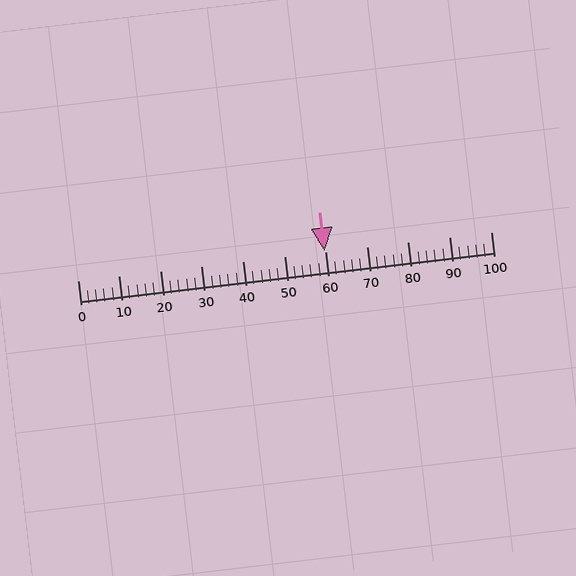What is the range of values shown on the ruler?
The ruler shows values from 0 to 100.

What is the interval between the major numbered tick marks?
The major tick marks are spaced 10 units apart.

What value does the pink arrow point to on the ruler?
The pink arrow points to approximately 60.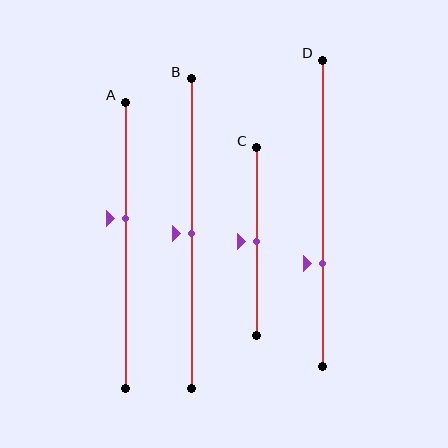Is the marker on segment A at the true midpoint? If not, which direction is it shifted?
No, the marker on segment A is shifted upward by about 9% of the segment length.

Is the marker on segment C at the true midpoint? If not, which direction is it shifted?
Yes, the marker on segment C is at the true midpoint.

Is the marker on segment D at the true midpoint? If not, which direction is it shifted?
No, the marker on segment D is shifted downward by about 17% of the segment length.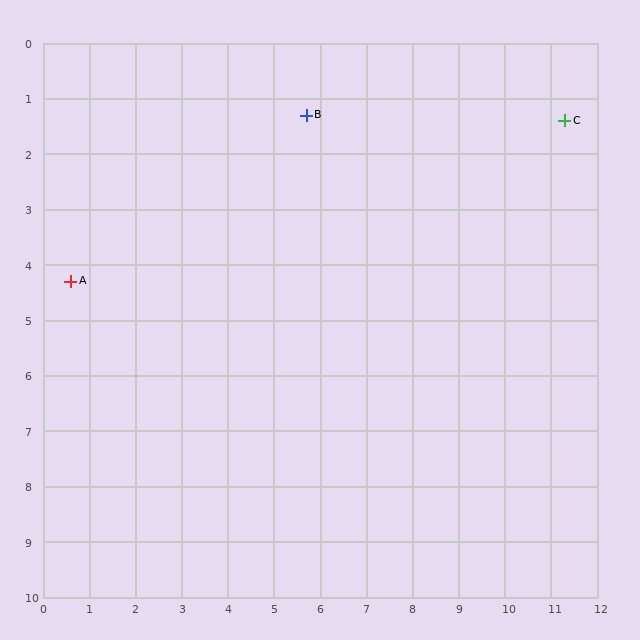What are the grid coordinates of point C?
Point C is at approximately (11.3, 1.4).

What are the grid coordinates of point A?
Point A is at approximately (0.6, 4.3).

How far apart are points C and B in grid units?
Points C and B are about 5.6 grid units apart.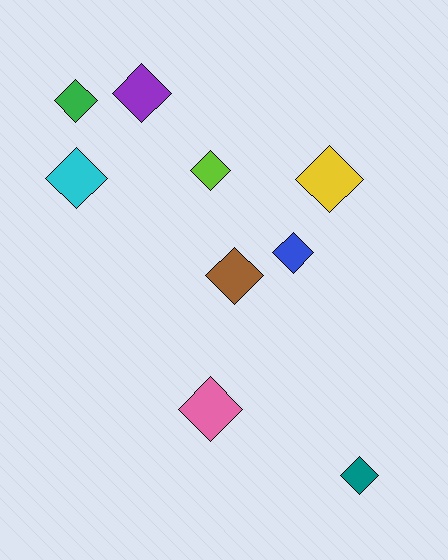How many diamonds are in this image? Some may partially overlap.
There are 9 diamonds.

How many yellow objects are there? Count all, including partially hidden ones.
There is 1 yellow object.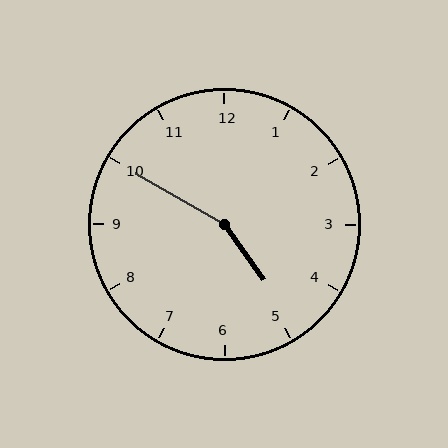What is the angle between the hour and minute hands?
Approximately 155 degrees.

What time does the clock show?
4:50.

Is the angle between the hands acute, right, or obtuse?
It is obtuse.